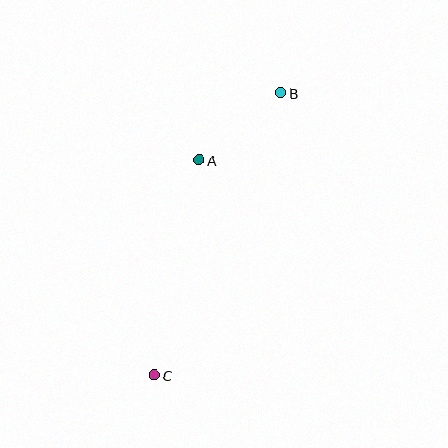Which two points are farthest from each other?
Points B and C are farthest from each other.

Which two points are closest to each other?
Points A and B are closest to each other.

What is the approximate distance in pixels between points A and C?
The distance between A and C is approximately 219 pixels.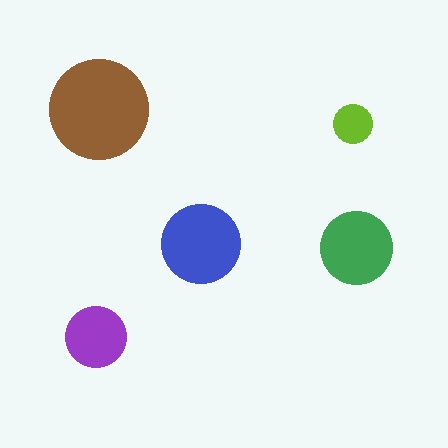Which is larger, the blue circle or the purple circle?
The blue one.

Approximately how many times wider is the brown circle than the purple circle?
About 1.5 times wider.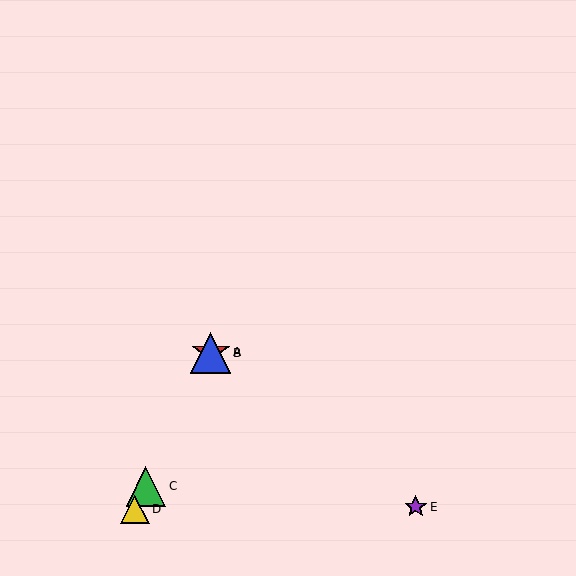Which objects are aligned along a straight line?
Objects A, B, C, D are aligned along a straight line.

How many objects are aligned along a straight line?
4 objects (A, B, C, D) are aligned along a straight line.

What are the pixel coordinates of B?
Object B is at (210, 353).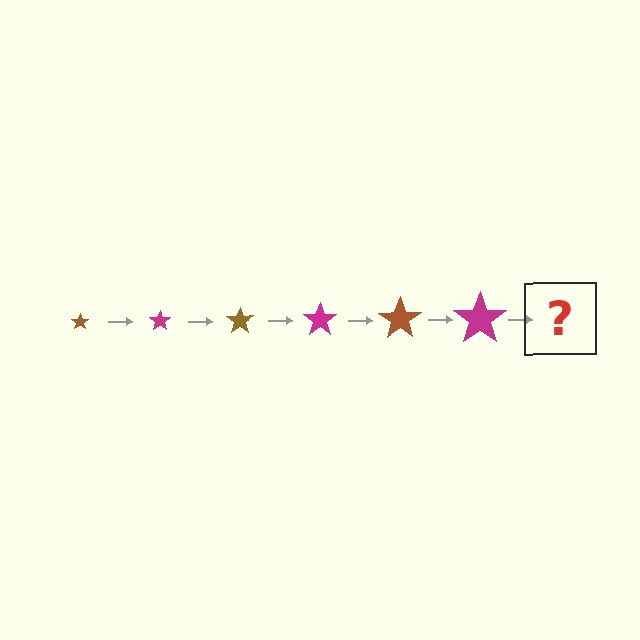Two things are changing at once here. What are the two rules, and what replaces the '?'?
The two rules are that the star grows larger each step and the color cycles through brown and magenta. The '?' should be a brown star, larger than the previous one.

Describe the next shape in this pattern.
It should be a brown star, larger than the previous one.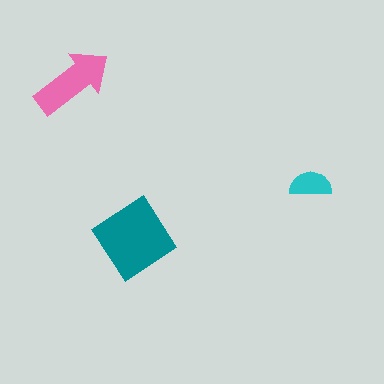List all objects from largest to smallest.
The teal diamond, the pink arrow, the cyan semicircle.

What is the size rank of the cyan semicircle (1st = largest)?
3rd.